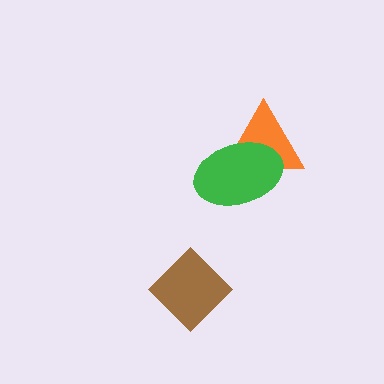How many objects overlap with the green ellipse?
1 object overlaps with the green ellipse.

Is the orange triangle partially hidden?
Yes, it is partially covered by another shape.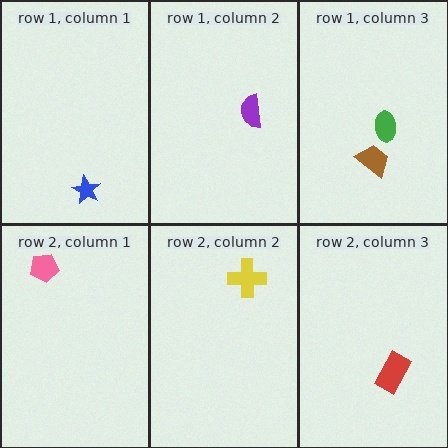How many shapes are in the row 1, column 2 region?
1.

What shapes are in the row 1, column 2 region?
The purple semicircle.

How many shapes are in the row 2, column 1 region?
1.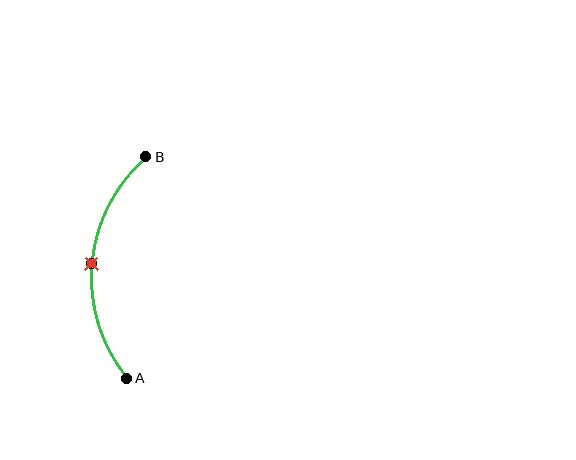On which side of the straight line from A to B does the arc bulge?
The arc bulges to the left of the straight line connecting A and B.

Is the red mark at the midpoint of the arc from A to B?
Yes. The red mark lies on the arc at equal arc-length from both A and B — it is the arc midpoint.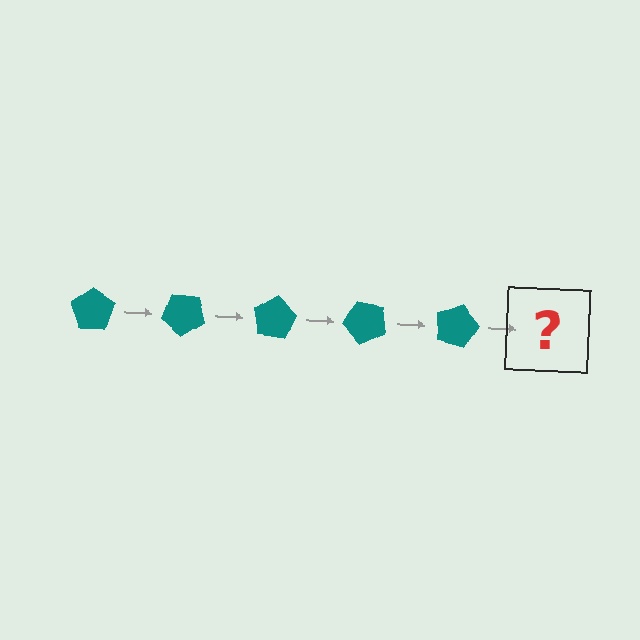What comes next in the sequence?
The next element should be a teal pentagon rotated 200 degrees.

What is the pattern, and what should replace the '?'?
The pattern is that the pentagon rotates 40 degrees each step. The '?' should be a teal pentagon rotated 200 degrees.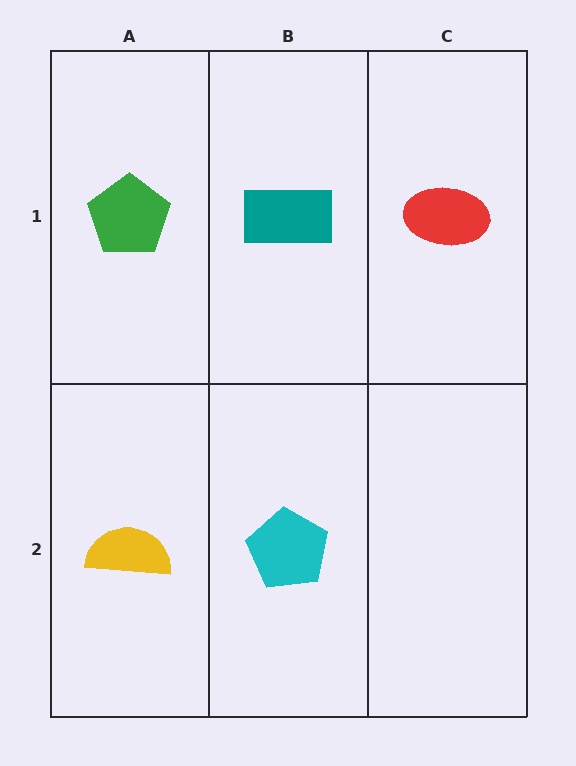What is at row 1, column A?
A green pentagon.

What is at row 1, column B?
A teal rectangle.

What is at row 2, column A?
A yellow semicircle.